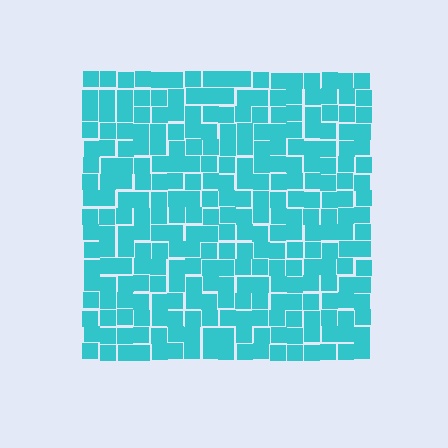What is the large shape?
The large shape is a square.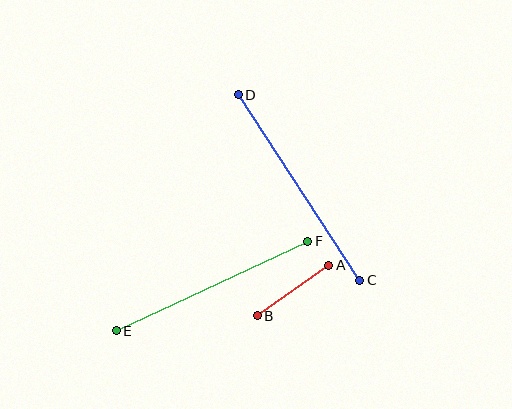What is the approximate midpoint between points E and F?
The midpoint is at approximately (212, 286) pixels.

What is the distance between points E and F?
The distance is approximately 211 pixels.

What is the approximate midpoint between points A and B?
The midpoint is at approximately (293, 290) pixels.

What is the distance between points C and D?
The distance is approximately 222 pixels.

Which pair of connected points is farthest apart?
Points C and D are farthest apart.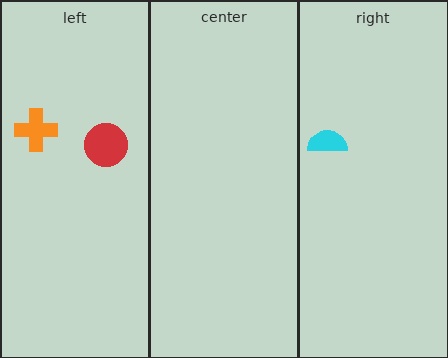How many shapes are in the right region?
1.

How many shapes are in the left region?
2.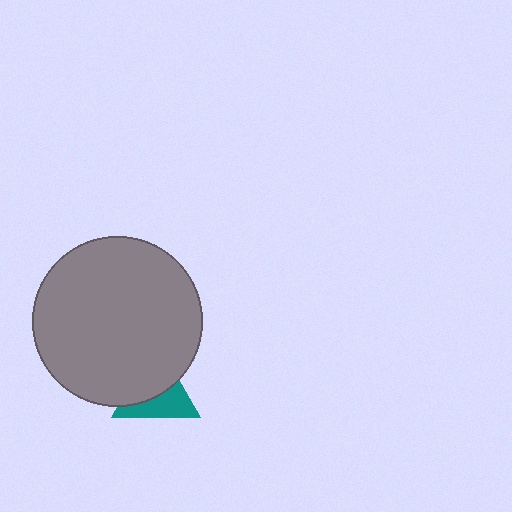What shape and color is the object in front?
The object in front is a gray circle.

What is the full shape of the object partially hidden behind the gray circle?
The partially hidden object is a teal triangle.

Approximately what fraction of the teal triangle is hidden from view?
Roughly 55% of the teal triangle is hidden behind the gray circle.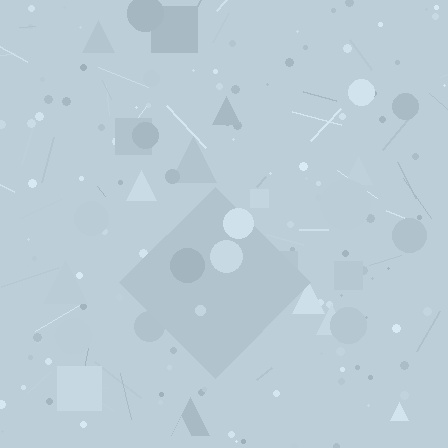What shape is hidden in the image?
A diamond is hidden in the image.